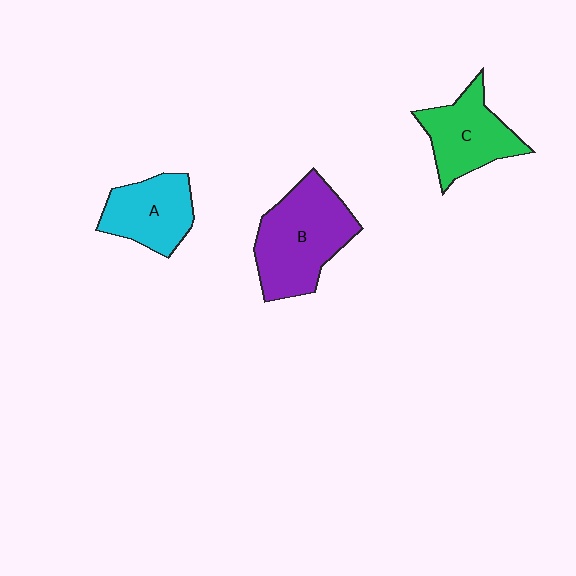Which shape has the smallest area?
Shape A (cyan).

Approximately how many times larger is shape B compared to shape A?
Approximately 1.5 times.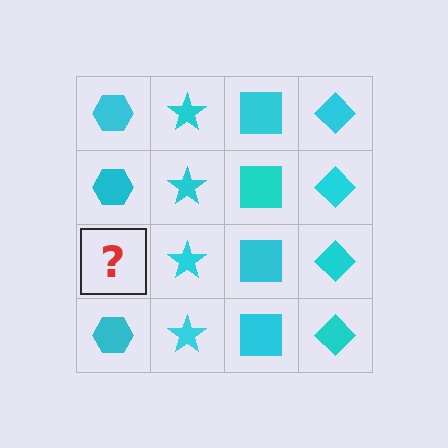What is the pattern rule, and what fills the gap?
The rule is that each column has a consistent shape. The gap should be filled with a cyan hexagon.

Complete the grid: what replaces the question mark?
The question mark should be replaced with a cyan hexagon.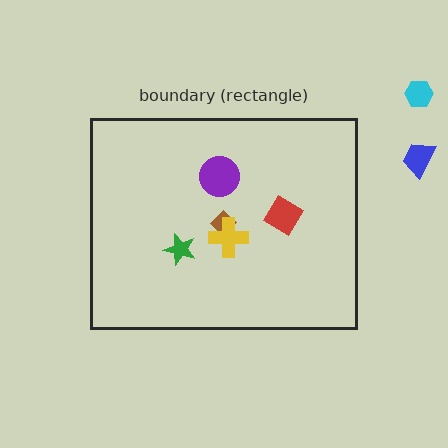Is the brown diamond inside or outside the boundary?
Inside.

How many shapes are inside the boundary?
5 inside, 2 outside.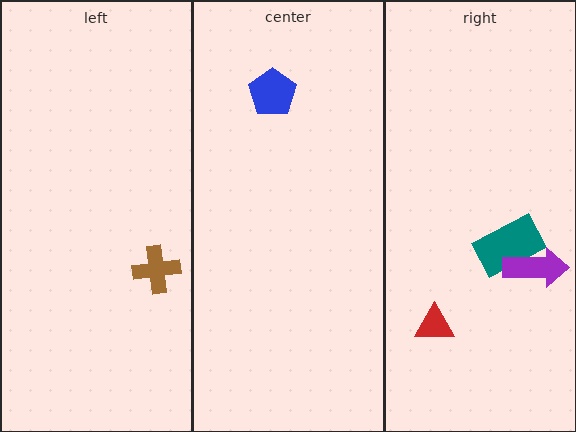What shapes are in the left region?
The brown cross.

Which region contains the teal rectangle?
The right region.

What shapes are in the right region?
The red triangle, the teal rectangle, the purple arrow.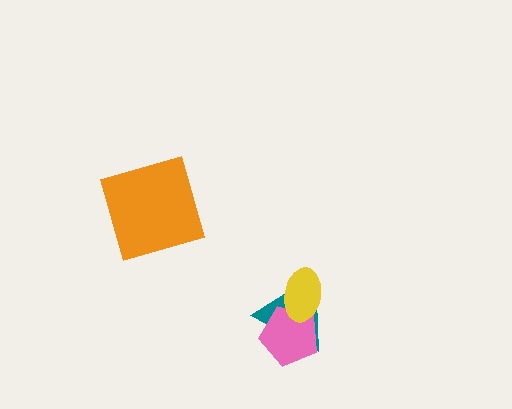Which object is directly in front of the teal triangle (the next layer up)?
The pink pentagon is directly in front of the teal triangle.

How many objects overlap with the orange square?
0 objects overlap with the orange square.